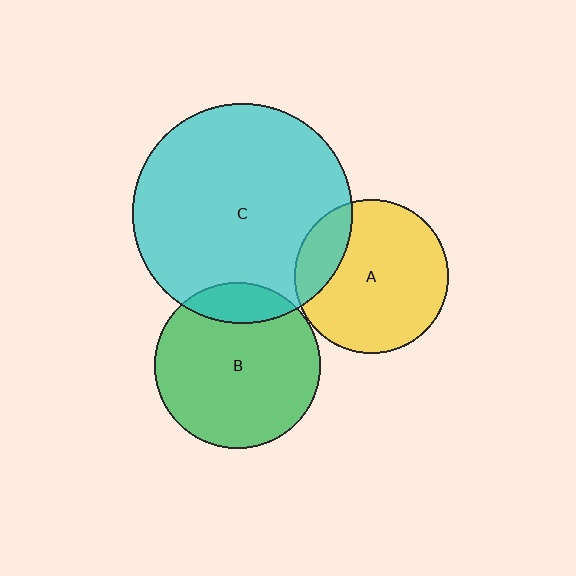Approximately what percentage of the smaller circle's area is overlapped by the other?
Approximately 20%.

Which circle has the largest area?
Circle C (cyan).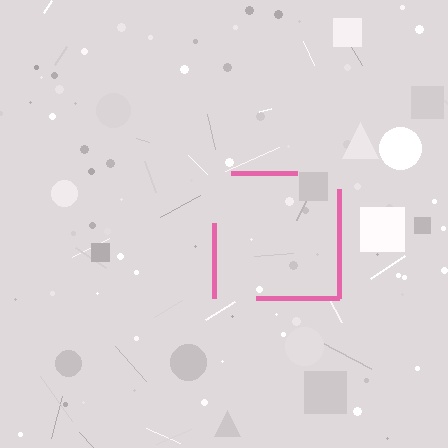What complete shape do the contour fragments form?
The contour fragments form a square.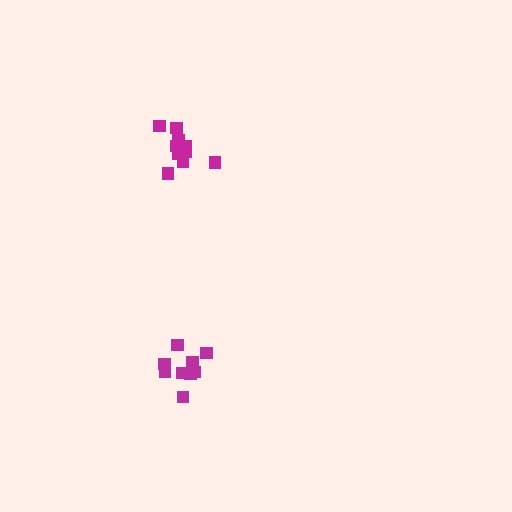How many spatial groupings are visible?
There are 2 spatial groupings.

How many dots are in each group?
Group 1: 9 dots, Group 2: 12 dots (21 total).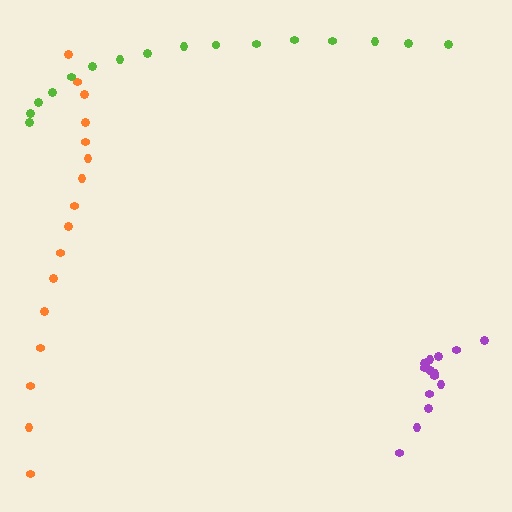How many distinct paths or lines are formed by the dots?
There are 3 distinct paths.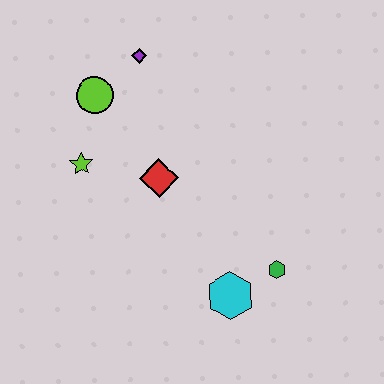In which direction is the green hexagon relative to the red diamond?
The green hexagon is to the right of the red diamond.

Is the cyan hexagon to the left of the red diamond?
No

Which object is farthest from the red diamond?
The green hexagon is farthest from the red diamond.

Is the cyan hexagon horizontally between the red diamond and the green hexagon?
Yes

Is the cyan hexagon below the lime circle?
Yes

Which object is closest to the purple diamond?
The lime circle is closest to the purple diamond.